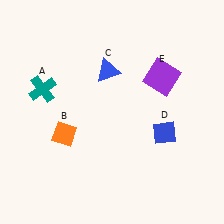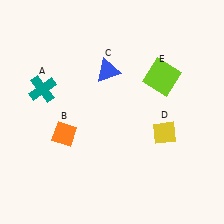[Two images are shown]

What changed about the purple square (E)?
In Image 1, E is purple. In Image 2, it changed to lime.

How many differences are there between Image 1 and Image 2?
There are 2 differences between the two images.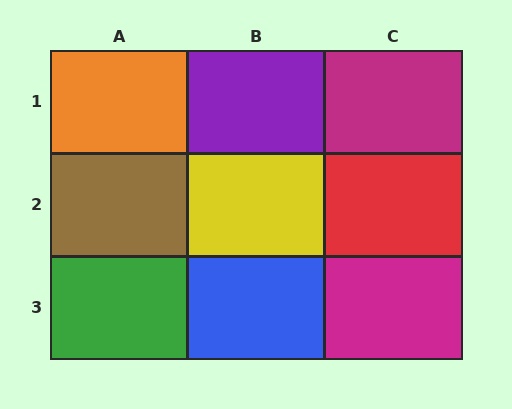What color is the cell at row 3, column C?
Magenta.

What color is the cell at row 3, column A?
Green.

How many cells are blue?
1 cell is blue.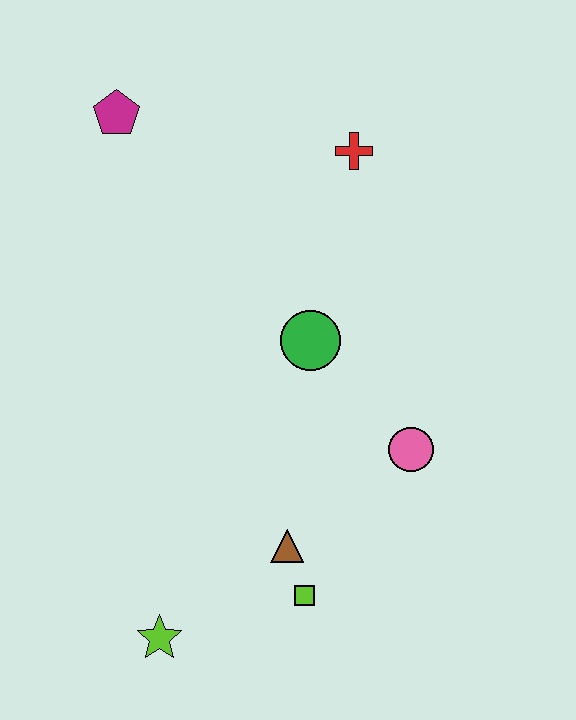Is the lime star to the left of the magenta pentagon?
No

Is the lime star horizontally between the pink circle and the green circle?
No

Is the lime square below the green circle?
Yes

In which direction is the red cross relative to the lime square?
The red cross is above the lime square.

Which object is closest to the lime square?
The brown triangle is closest to the lime square.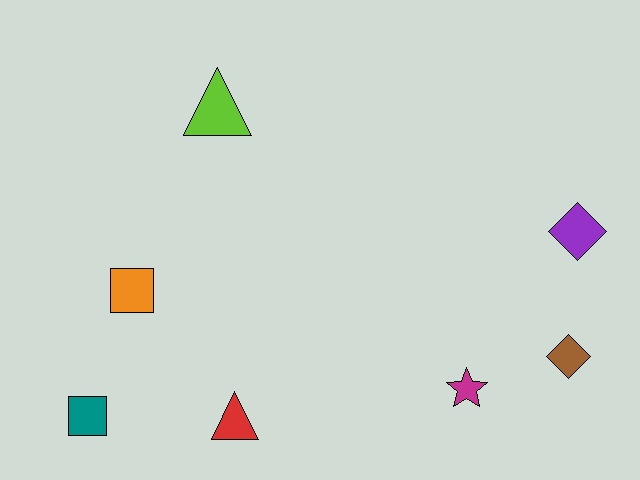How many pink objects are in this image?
There are no pink objects.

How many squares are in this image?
There are 2 squares.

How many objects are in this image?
There are 7 objects.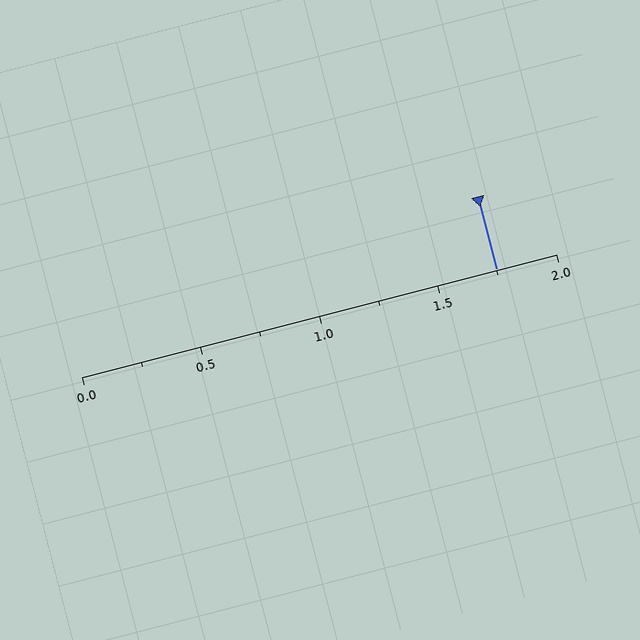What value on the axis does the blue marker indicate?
The marker indicates approximately 1.75.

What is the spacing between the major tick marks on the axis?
The major ticks are spaced 0.5 apart.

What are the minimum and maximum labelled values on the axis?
The axis runs from 0.0 to 2.0.